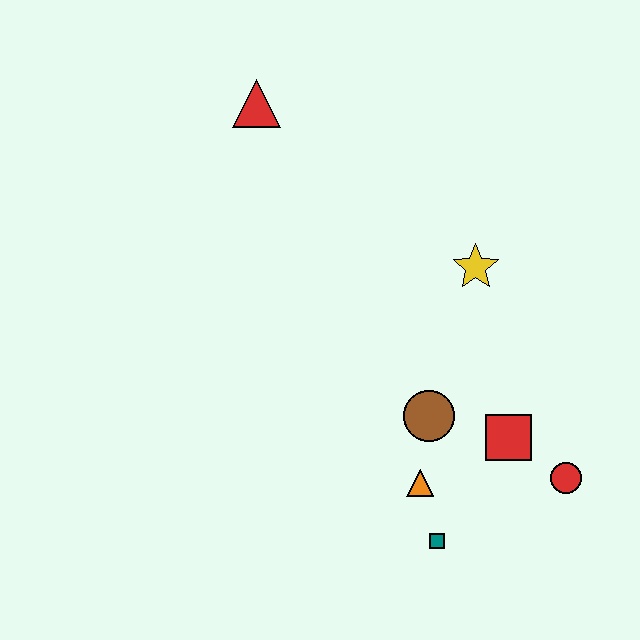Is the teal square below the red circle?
Yes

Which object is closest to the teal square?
The orange triangle is closest to the teal square.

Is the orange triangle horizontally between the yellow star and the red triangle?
Yes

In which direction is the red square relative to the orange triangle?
The red square is to the right of the orange triangle.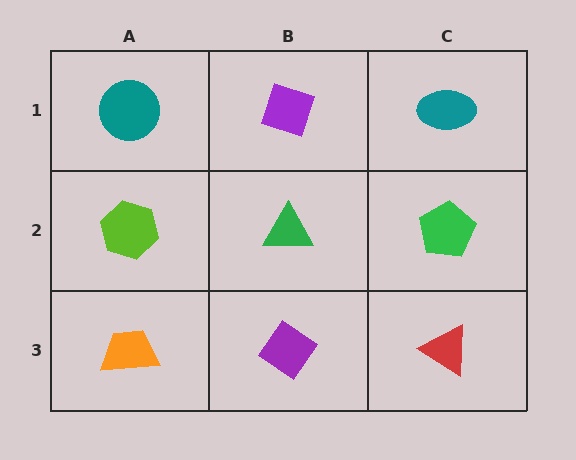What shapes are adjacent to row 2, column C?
A teal ellipse (row 1, column C), a red triangle (row 3, column C), a green triangle (row 2, column B).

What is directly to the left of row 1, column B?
A teal circle.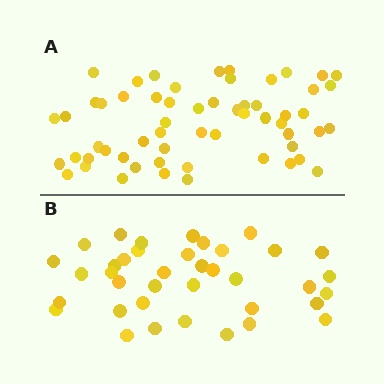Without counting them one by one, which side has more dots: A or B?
Region A (the top region) has more dots.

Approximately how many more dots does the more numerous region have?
Region A has approximately 20 more dots than region B.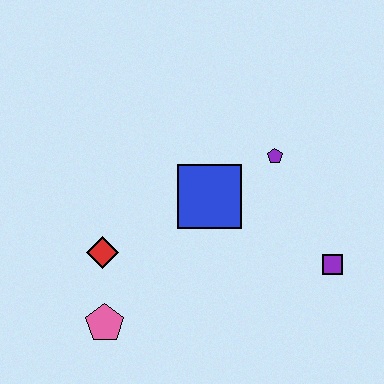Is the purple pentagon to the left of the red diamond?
No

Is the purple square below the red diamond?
Yes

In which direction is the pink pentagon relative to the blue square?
The pink pentagon is below the blue square.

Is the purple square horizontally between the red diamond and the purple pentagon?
No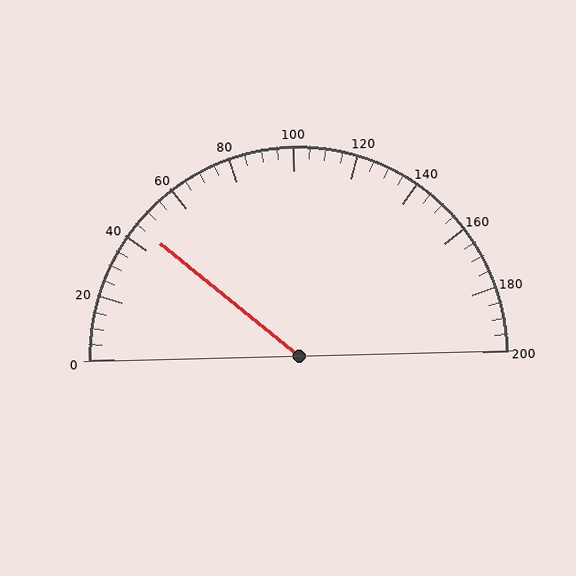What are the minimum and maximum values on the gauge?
The gauge ranges from 0 to 200.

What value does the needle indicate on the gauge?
The needle indicates approximately 45.